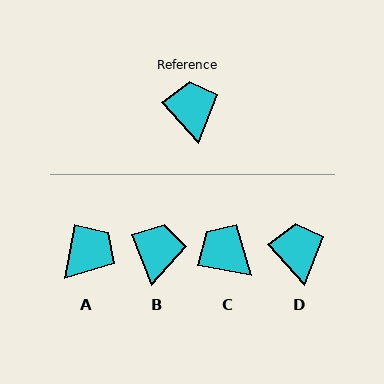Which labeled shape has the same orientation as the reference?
D.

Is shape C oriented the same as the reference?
No, it is off by about 38 degrees.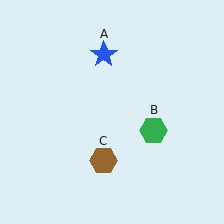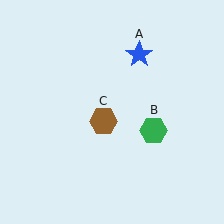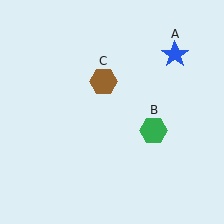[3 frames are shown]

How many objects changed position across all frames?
2 objects changed position: blue star (object A), brown hexagon (object C).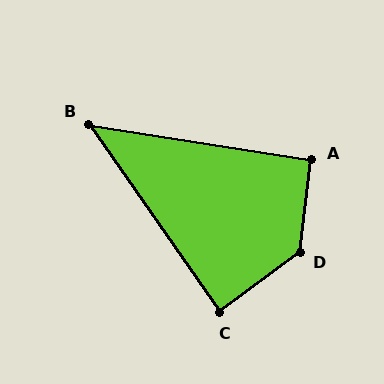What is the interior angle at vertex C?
Approximately 88 degrees (approximately right).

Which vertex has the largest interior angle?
D, at approximately 134 degrees.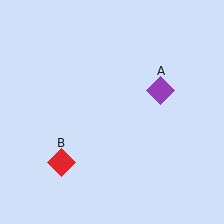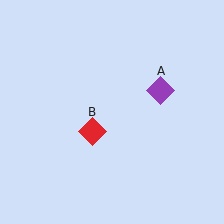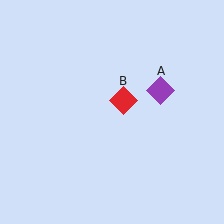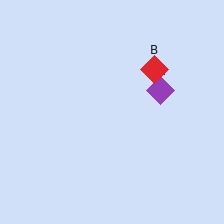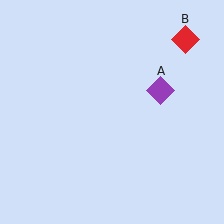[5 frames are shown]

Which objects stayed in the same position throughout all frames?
Purple diamond (object A) remained stationary.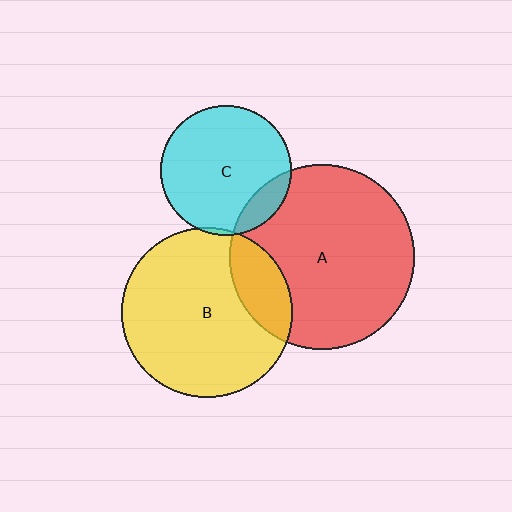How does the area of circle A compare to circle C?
Approximately 2.0 times.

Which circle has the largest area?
Circle A (red).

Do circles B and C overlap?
Yes.